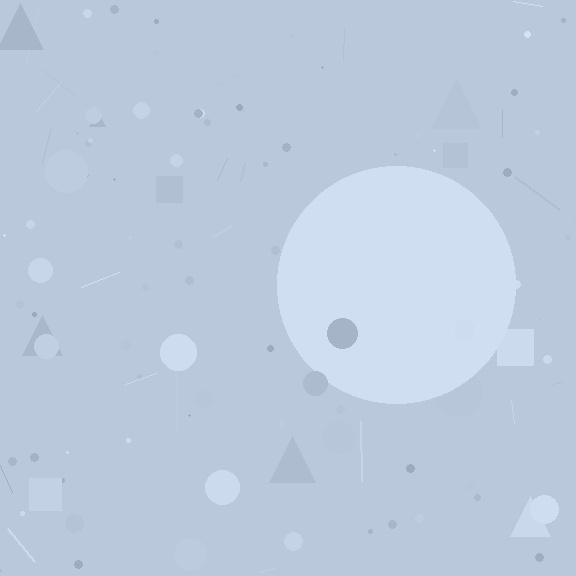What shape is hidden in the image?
A circle is hidden in the image.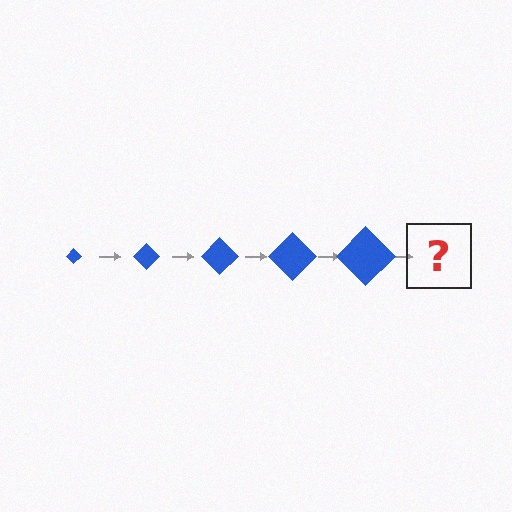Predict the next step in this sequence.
The next step is a blue diamond, larger than the previous one.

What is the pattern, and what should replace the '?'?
The pattern is that the diamond gets progressively larger each step. The '?' should be a blue diamond, larger than the previous one.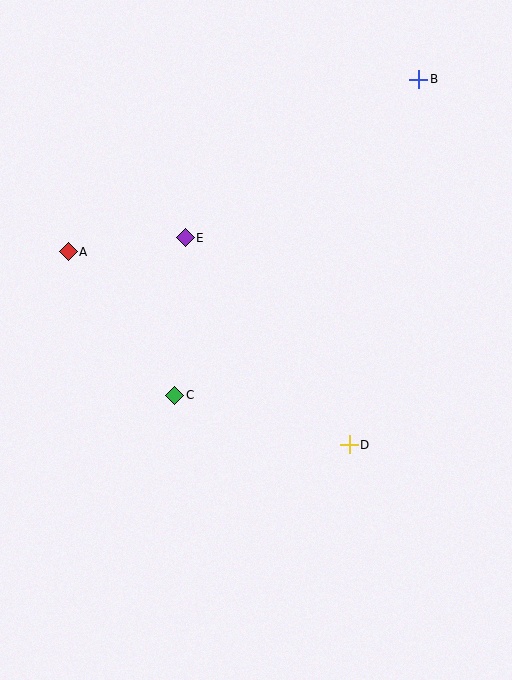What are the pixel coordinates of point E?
Point E is at (185, 238).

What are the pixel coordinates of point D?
Point D is at (349, 445).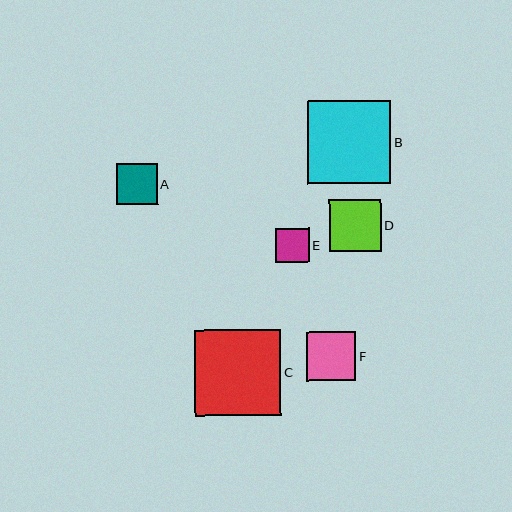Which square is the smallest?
Square E is the smallest with a size of approximately 34 pixels.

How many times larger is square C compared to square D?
Square C is approximately 1.7 times the size of square D.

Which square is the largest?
Square C is the largest with a size of approximately 86 pixels.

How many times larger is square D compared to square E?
Square D is approximately 1.5 times the size of square E.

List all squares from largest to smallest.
From largest to smallest: C, B, D, F, A, E.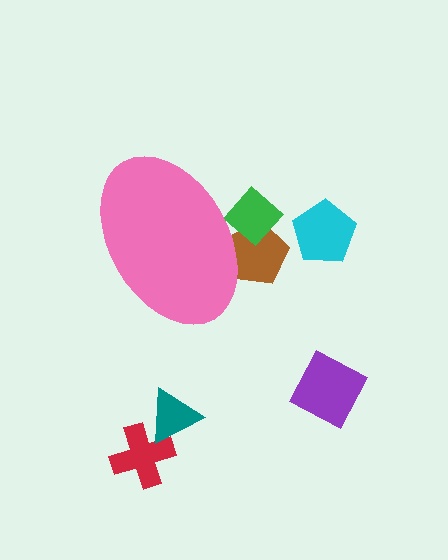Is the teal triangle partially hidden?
No, the teal triangle is fully visible.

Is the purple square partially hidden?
No, the purple square is fully visible.